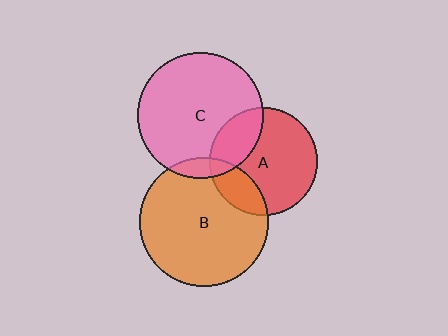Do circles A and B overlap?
Yes.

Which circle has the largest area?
Circle B (orange).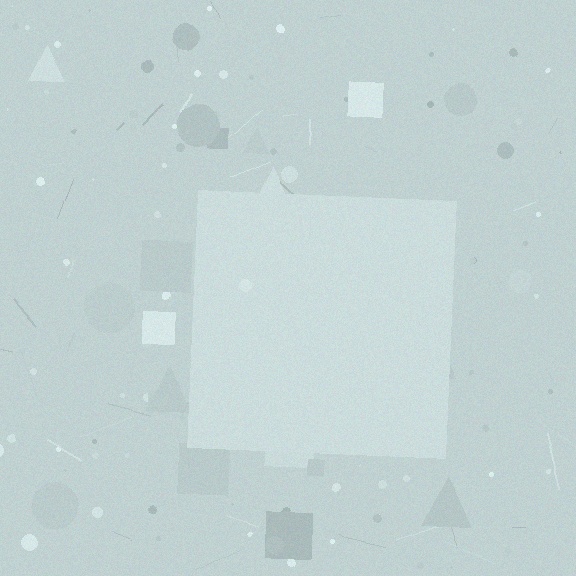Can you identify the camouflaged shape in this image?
The camouflaged shape is a square.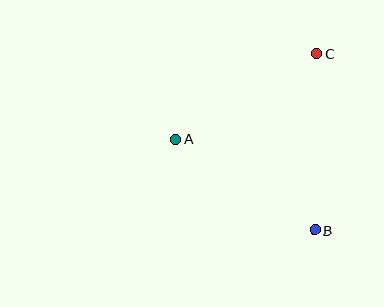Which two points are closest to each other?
Points A and C are closest to each other.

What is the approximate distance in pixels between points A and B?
The distance between A and B is approximately 166 pixels.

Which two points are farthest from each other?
Points B and C are farthest from each other.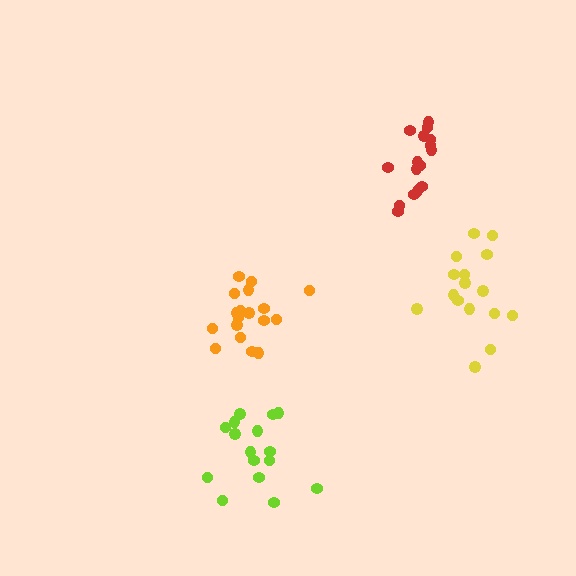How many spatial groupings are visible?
There are 4 spatial groupings.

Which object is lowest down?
The lime cluster is bottommost.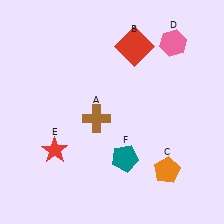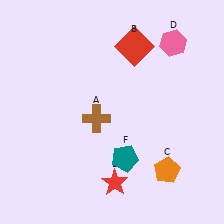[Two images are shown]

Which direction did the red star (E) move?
The red star (E) moved right.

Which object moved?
The red star (E) moved right.